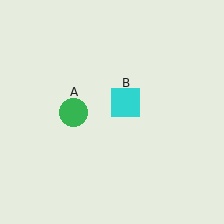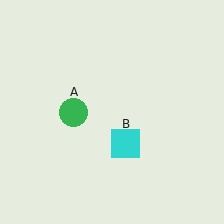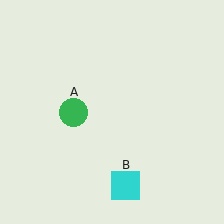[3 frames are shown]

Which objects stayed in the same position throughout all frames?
Green circle (object A) remained stationary.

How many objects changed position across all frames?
1 object changed position: cyan square (object B).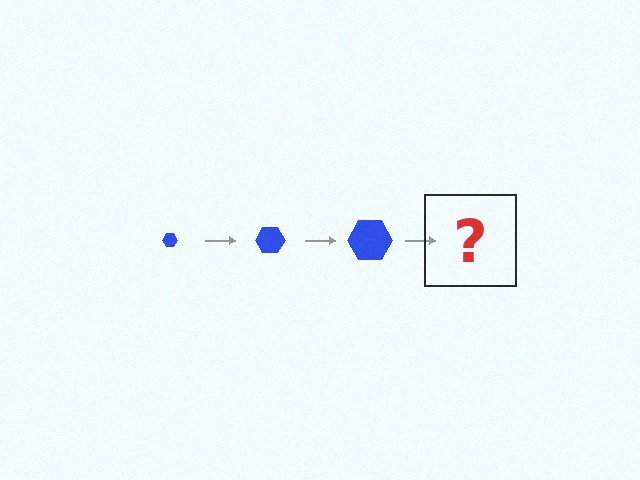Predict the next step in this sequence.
The next step is a blue hexagon, larger than the previous one.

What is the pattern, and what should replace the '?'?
The pattern is that the hexagon gets progressively larger each step. The '?' should be a blue hexagon, larger than the previous one.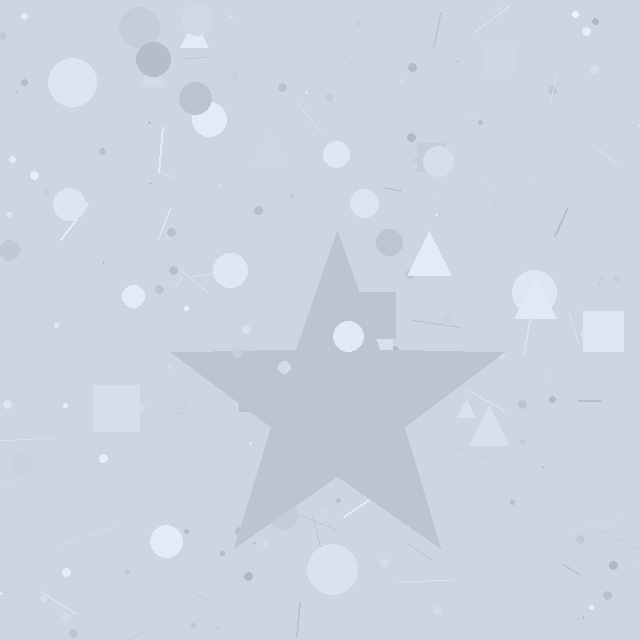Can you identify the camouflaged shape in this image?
The camouflaged shape is a star.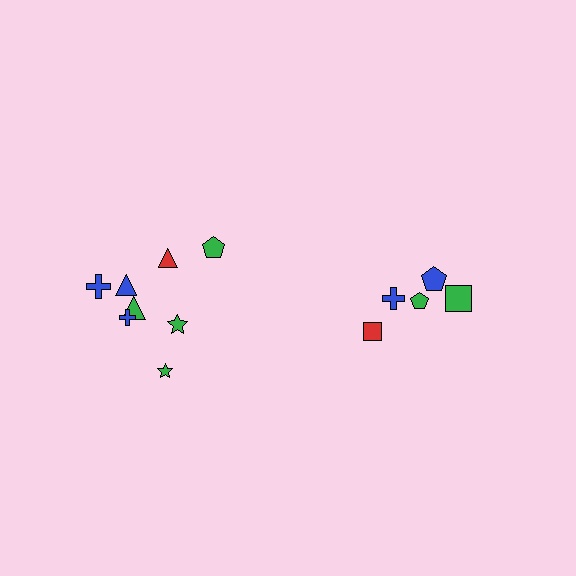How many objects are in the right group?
There are 5 objects.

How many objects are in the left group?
There are 8 objects.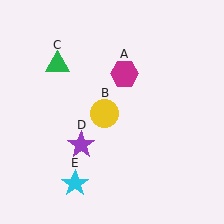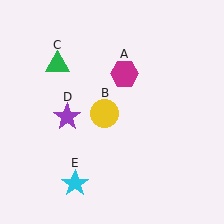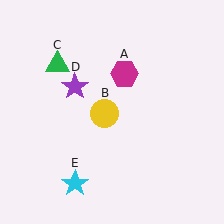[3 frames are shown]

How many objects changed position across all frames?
1 object changed position: purple star (object D).